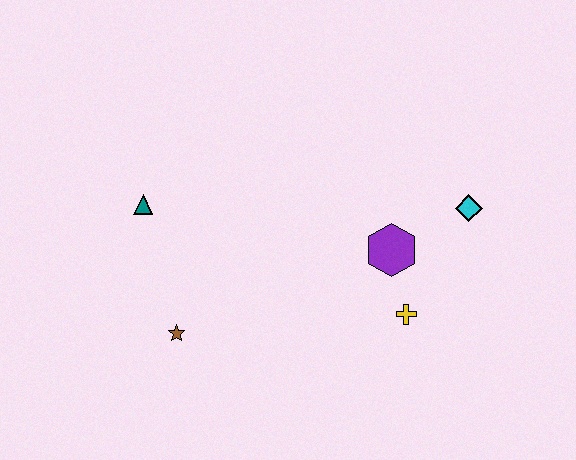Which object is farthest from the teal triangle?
The cyan diamond is farthest from the teal triangle.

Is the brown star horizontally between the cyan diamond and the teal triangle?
Yes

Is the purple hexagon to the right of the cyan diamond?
No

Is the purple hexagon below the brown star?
No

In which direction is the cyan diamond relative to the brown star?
The cyan diamond is to the right of the brown star.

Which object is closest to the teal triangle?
The brown star is closest to the teal triangle.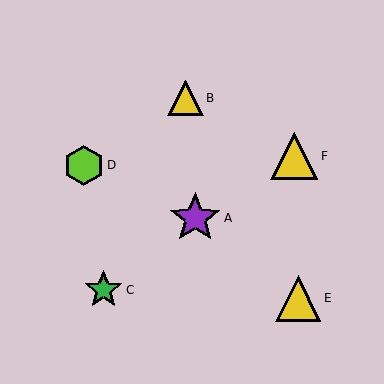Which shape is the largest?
The purple star (labeled A) is the largest.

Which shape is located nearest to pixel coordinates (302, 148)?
The yellow triangle (labeled F) at (294, 156) is nearest to that location.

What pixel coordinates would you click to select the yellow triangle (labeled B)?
Click at (185, 98) to select the yellow triangle B.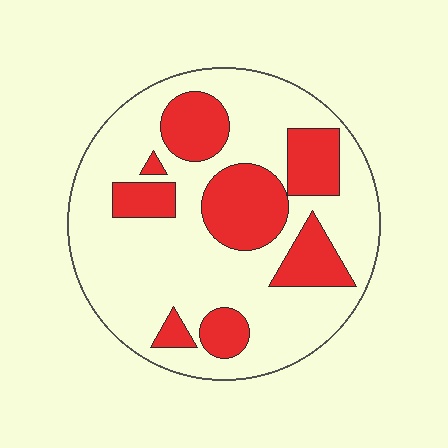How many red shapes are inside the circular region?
8.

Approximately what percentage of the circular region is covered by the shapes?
Approximately 30%.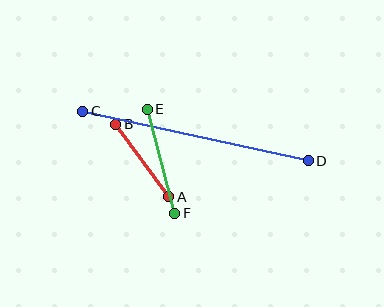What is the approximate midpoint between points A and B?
The midpoint is at approximately (142, 160) pixels.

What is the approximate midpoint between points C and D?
The midpoint is at approximately (196, 136) pixels.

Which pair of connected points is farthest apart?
Points C and D are farthest apart.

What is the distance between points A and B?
The distance is approximately 90 pixels.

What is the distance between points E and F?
The distance is approximately 108 pixels.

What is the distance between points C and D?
The distance is approximately 231 pixels.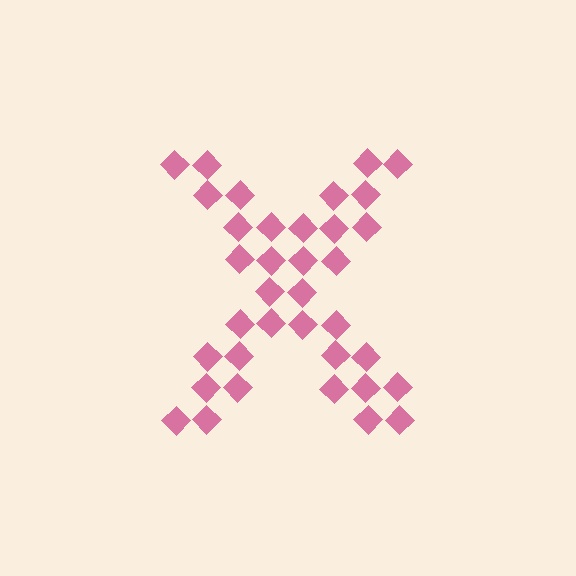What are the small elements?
The small elements are diamonds.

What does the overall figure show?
The overall figure shows the letter X.